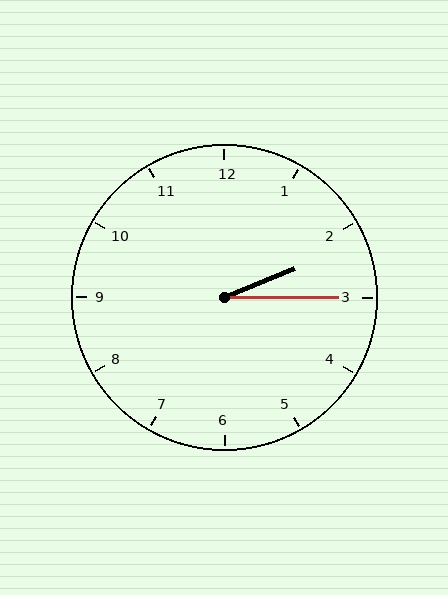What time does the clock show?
2:15.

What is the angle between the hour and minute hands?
Approximately 22 degrees.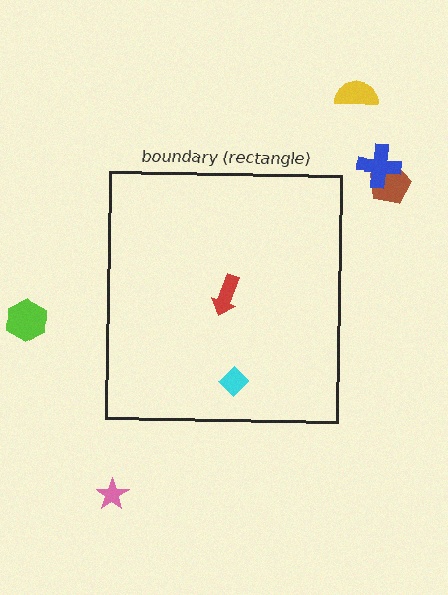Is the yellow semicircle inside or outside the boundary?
Outside.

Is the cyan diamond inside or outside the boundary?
Inside.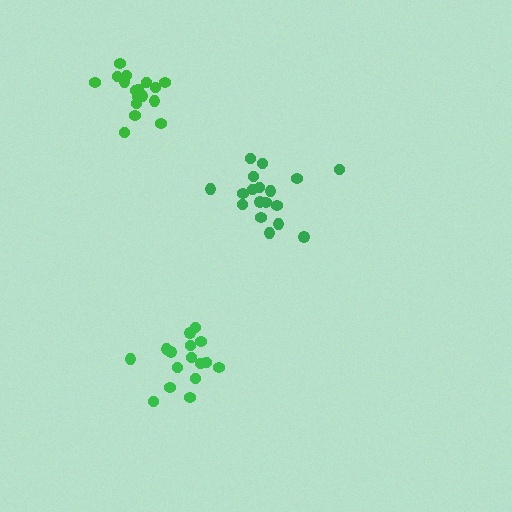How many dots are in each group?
Group 1: 17 dots, Group 2: 16 dots, Group 3: 18 dots (51 total).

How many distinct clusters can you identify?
There are 3 distinct clusters.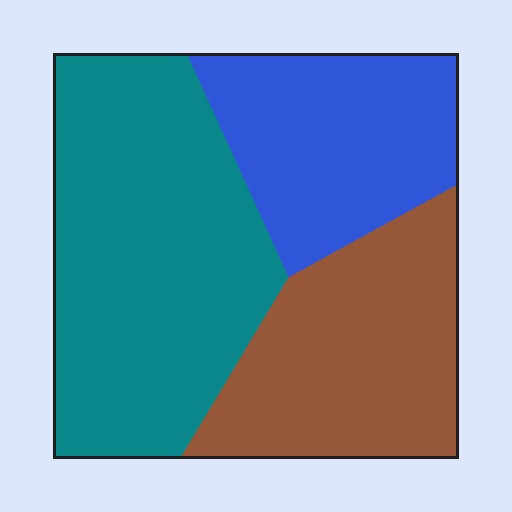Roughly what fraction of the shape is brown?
Brown covers around 30% of the shape.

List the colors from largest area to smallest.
From largest to smallest: teal, brown, blue.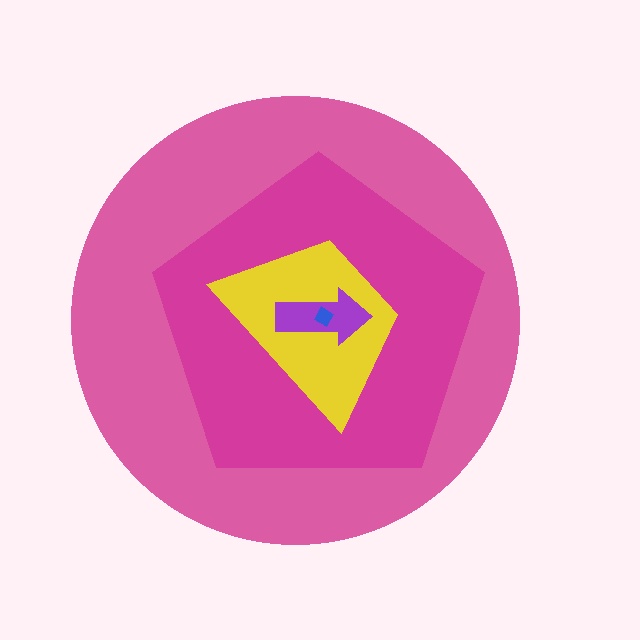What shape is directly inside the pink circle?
The magenta pentagon.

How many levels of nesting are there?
5.